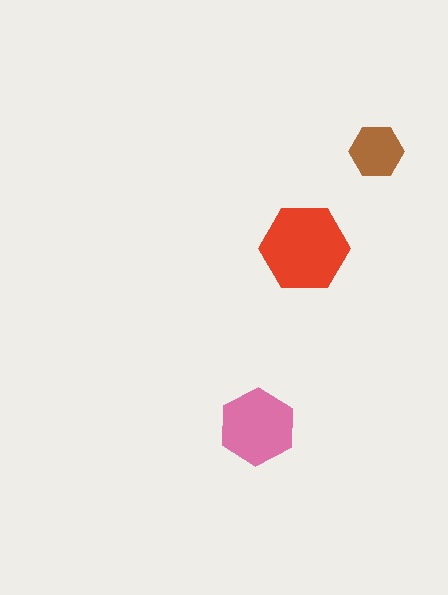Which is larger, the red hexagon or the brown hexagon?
The red one.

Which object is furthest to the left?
The pink hexagon is leftmost.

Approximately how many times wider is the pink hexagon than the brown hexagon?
About 1.5 times wider.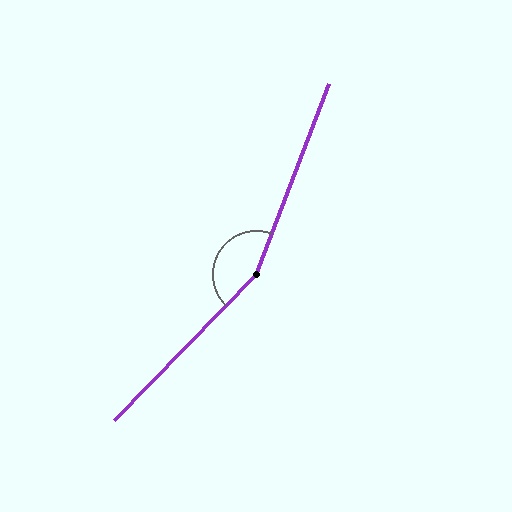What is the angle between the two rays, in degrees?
Approximately 157 degrees.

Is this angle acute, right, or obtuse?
It is obtuse.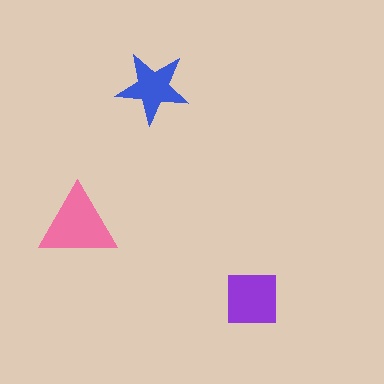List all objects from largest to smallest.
The pink triangle, the purple square, the blue star.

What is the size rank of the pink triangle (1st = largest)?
1st.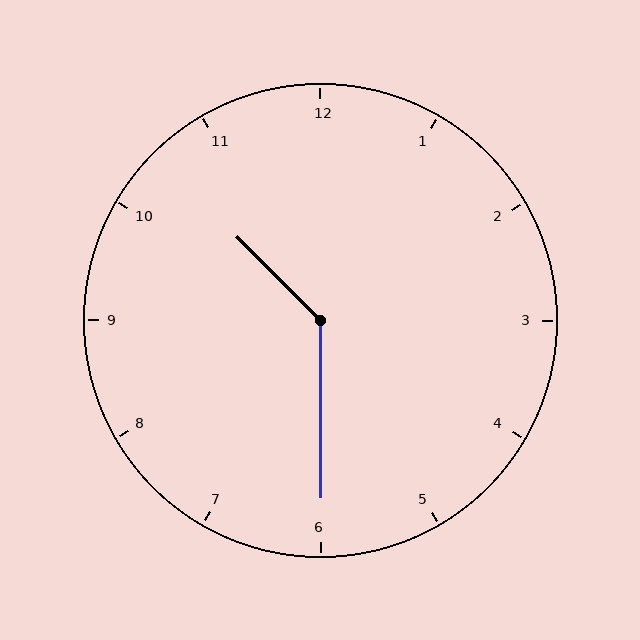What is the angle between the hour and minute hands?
Approximately 135 degrees.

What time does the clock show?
10:30.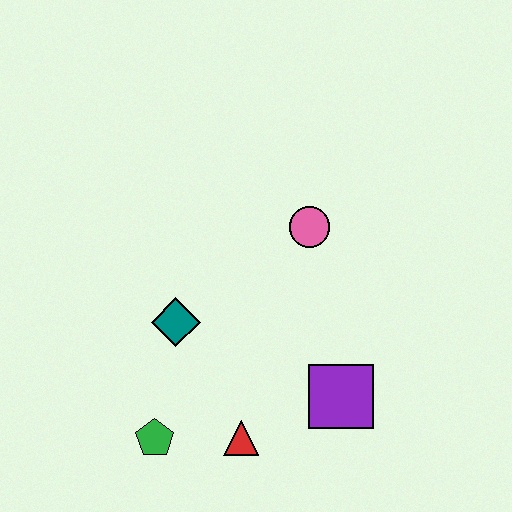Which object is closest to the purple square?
The red triangle is closest to the purple square.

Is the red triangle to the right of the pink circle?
No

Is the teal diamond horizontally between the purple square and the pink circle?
No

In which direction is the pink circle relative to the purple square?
The pink circle is above the purple square.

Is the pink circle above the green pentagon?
Yes